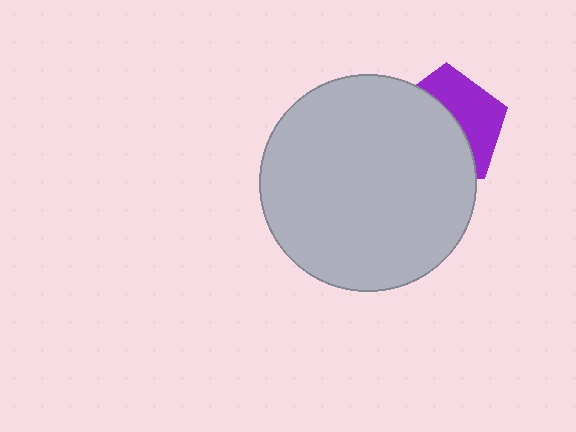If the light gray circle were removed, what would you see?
You would see the complete purple pentagon.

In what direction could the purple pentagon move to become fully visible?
The purple pentagon could move toward the upper-right. That would shift it out from behind the light gray circle entirely.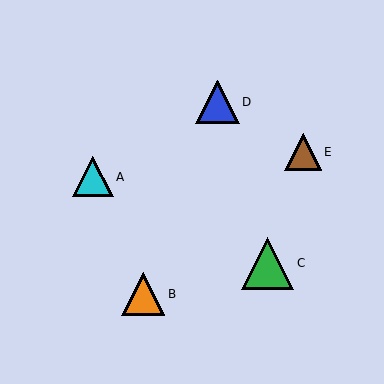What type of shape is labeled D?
Shape D is a blue triangle.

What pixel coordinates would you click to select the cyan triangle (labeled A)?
Click at (93, 177) to select the cyan triangle A.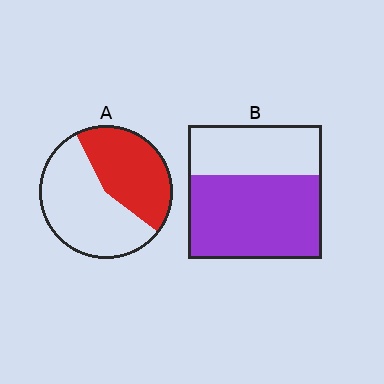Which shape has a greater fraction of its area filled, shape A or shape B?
Shape B.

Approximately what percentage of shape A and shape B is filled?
A is approximately 45% and B is approximately 65%.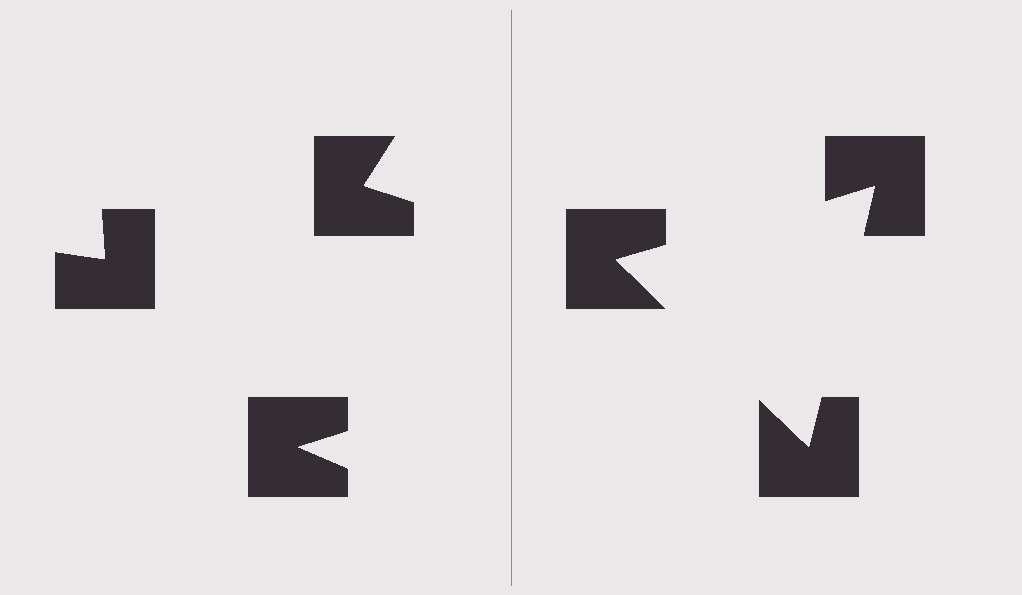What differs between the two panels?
The notched squares are positioned identically on both sides; only the wedge orientations differ. On the right they align to a triangle; on the left they are misaligned.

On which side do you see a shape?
An illusory triangle appears on the right side. On the left side the wedge cuts are rotated, so no coherent shape forms.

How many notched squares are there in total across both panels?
6 — 3 on each side.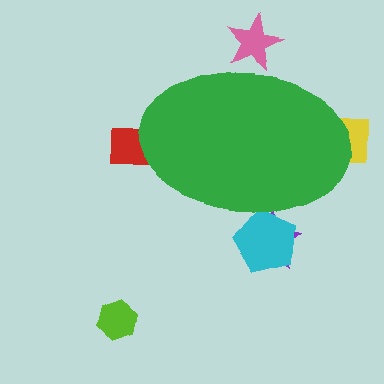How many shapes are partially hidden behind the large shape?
5 shapes are partially hidden.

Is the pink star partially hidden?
Yes, the pink star is partially hidden behind the green ellipse.